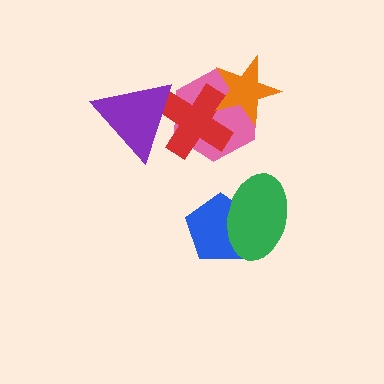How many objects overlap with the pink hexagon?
3 objects overlap with the pink hexagon.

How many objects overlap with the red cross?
3 objects overlap with the red cross.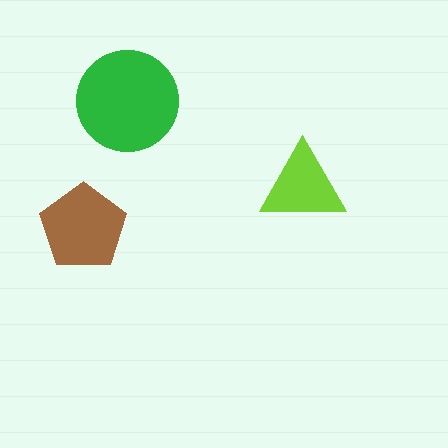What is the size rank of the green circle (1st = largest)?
1st.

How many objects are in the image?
There are 3 objects in the image.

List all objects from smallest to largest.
The lime triangle, the brown pentagon, the green circle.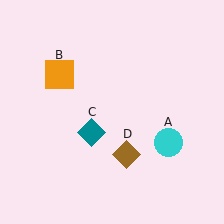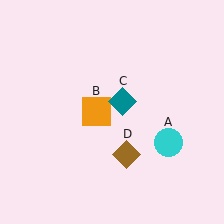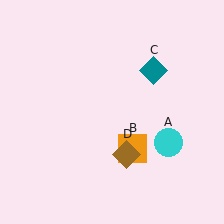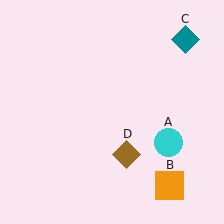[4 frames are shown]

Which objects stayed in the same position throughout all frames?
Cyan circle (object A) and brown diamond (object D) remained stationary.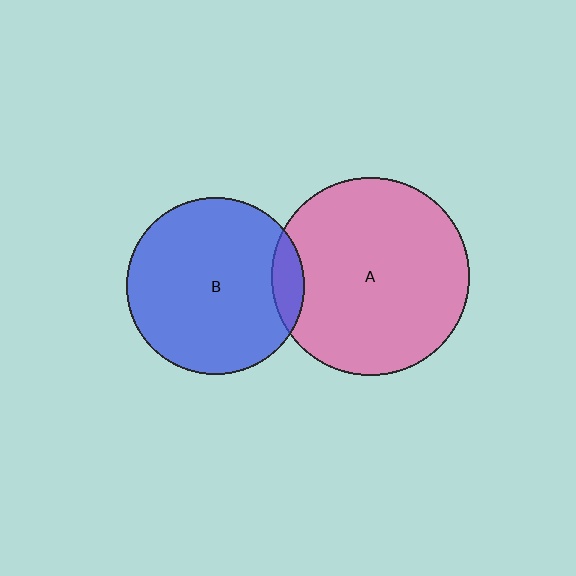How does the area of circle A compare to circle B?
Approximately 1.2 times.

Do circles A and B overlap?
Yes.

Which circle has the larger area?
Circle A (pink).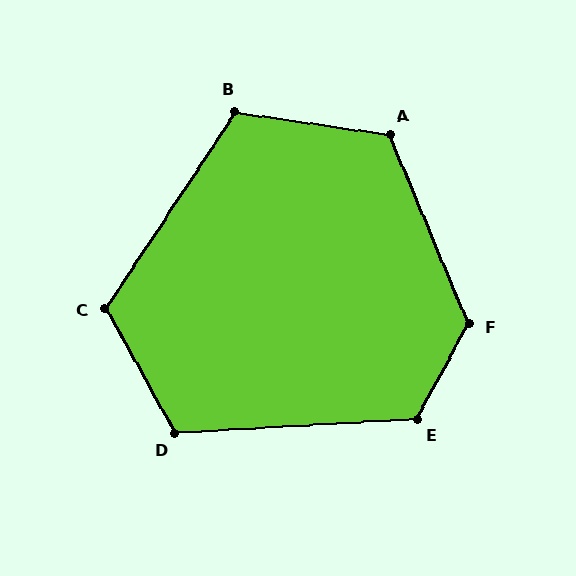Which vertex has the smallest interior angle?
B, at approximately 115 degrees.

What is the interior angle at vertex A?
Approximately 121 degrees (obtuse).